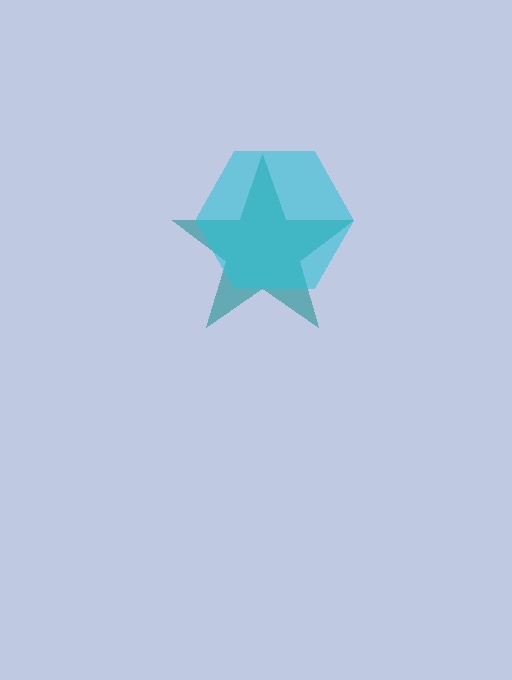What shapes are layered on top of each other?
The layered shapes are: a teal star, a cyan hexagon.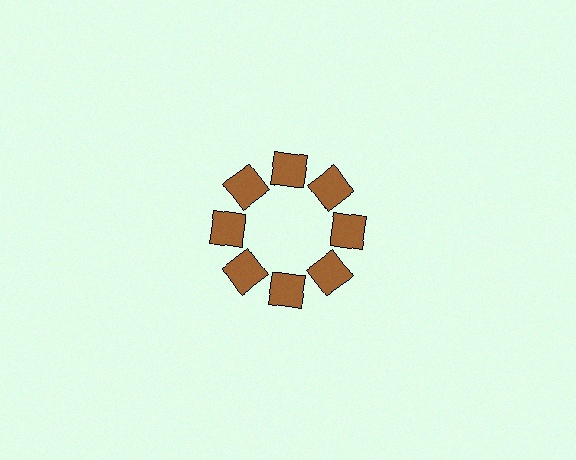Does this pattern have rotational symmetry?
Yes, this pattern has 8-fold rotational symmetry. It looks the same after rotating 45 degrees around the center.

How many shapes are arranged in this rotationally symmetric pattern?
There are 8 shapes, arranged in 8 groups of 1.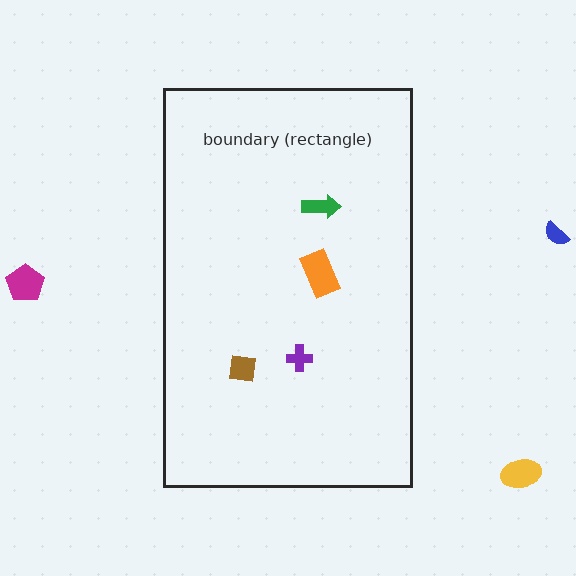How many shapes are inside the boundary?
4 inside, 3 outside.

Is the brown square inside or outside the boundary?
Inside.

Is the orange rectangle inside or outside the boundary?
Inside.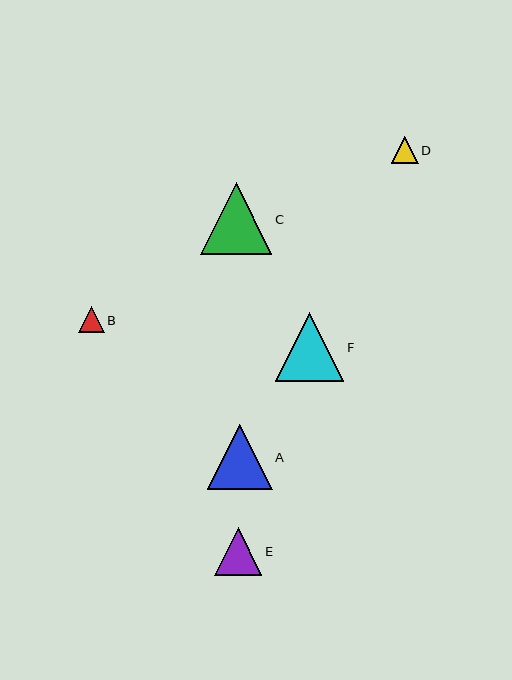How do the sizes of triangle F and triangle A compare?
Triangle F and triangle A are approximately the same size.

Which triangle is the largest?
Triangle C is the largest with a size of approximately 71 pixels.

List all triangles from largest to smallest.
From largest to smallest: C, F, A, E, D, B.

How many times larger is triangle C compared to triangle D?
Triangle C is approximately 2.6 times the size of triangle D.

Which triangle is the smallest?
Triangle B is the smallest with a size of approximately 26 pixels.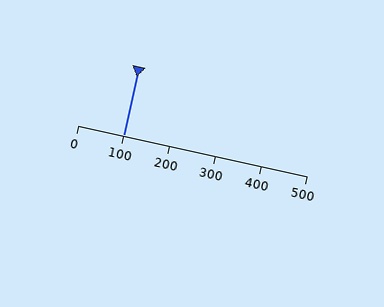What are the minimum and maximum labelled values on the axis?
The axis runs from 0 to 500.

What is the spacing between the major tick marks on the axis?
The major ticks are spaced 100 apart.